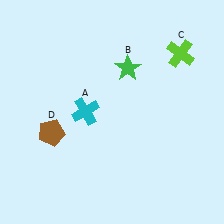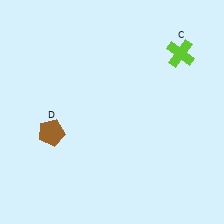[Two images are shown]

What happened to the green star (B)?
The green star (B) was removed in Image 2. It was in the top-right area of Image 1.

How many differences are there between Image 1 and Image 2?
There are 2 differences between the two images.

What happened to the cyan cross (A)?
The cyan cross (A) was removed in Image 2. It was in the top-left area of Image 1.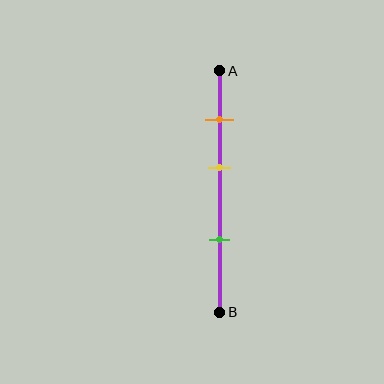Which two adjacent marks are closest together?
The orange and yellow marks are the closest adjacent pair.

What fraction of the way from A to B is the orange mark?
The orange mark is approximately 20% (0.2) of the way from A to B.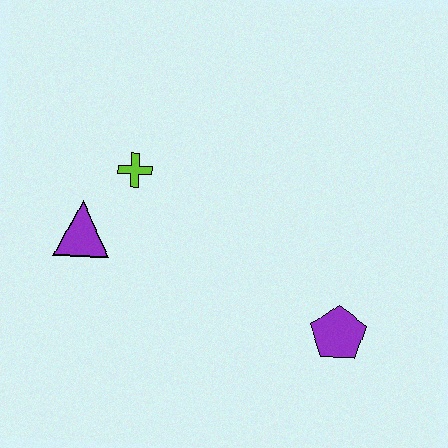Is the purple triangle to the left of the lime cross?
Yes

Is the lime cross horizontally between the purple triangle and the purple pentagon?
Yes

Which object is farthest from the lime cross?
The purple pentagon is farthest from the lime cross.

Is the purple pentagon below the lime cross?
Yes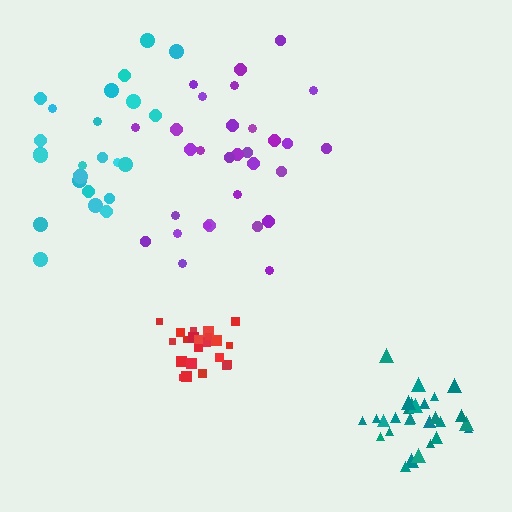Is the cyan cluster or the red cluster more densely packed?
Red.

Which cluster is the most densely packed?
Red.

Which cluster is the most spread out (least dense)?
Cyan.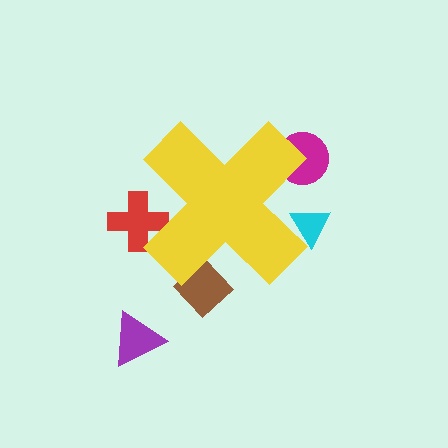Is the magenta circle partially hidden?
Yes, the magenta circle is partially hidden behind the yellow cross.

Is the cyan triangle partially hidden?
Yes, the cyan triangle is partially hidden behind the yellow cross.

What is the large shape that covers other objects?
A yellow cross.